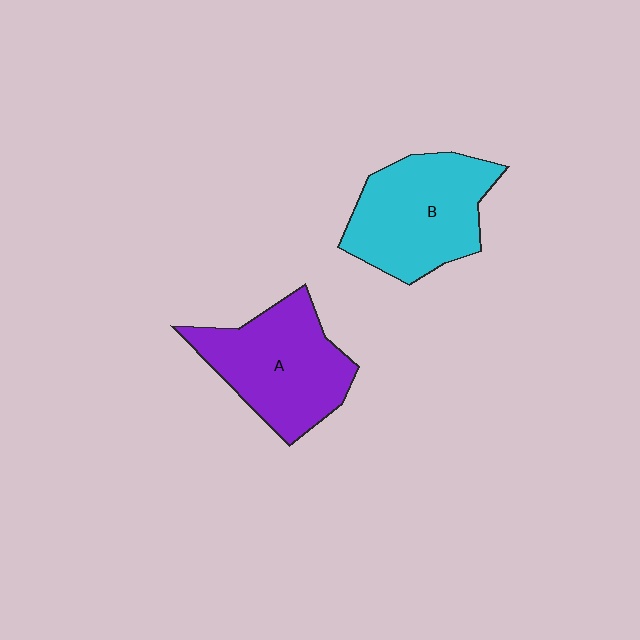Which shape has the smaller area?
Shape A (purple).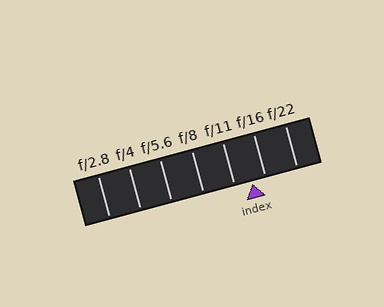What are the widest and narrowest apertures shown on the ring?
The widest aperture shown is f/2.8 and the narrowest is f/22.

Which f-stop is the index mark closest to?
The index mark is closest to f/16.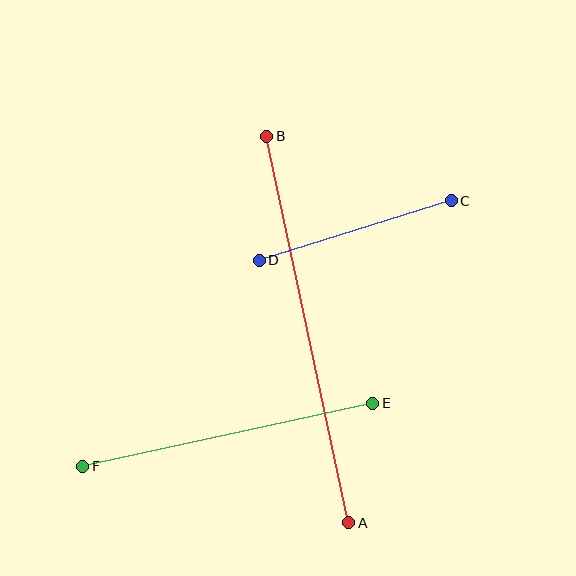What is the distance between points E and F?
The distance is approximately 296 pixels.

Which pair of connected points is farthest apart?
Points A and B are farthest apart.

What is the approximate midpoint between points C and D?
The midpoint is at approximately (355, 231) pixels.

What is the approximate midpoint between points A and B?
The midpoint is at approximately (308, 329) pixels.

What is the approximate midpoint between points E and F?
The midpoint is at approximately (228, 435) pixels.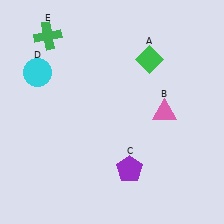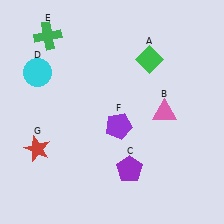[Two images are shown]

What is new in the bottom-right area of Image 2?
A purple pentagon (F) was added in the bottom-right area of Image 2.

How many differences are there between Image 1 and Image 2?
There are 2 differences between the two images.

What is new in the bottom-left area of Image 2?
A red star (G) was added in the bottom-left area of Image 2.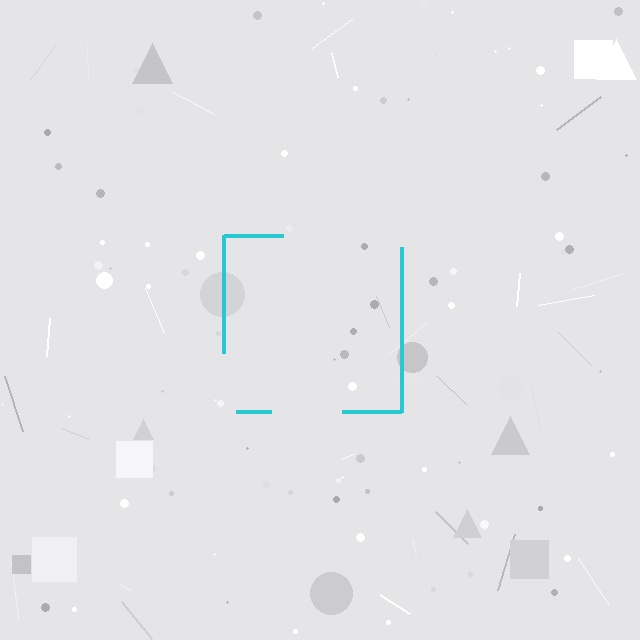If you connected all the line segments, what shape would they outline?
They would outline a square.